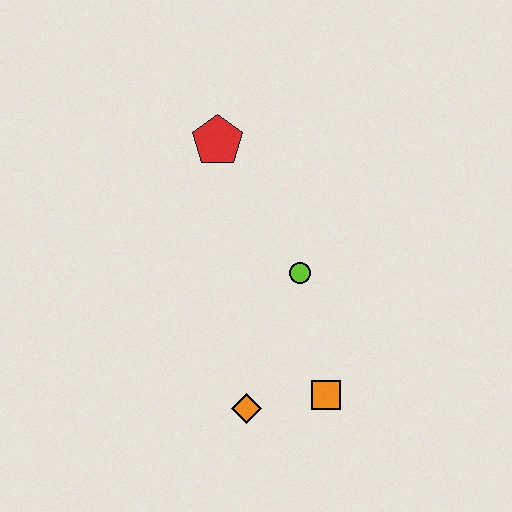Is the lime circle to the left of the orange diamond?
No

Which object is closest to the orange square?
The orange diamond is closest to the orange square.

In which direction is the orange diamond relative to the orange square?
The orange diamond is to the left of the orange square.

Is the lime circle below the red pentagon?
Yes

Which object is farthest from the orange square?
The red pentagon is farthest from the orange square.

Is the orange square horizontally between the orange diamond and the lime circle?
No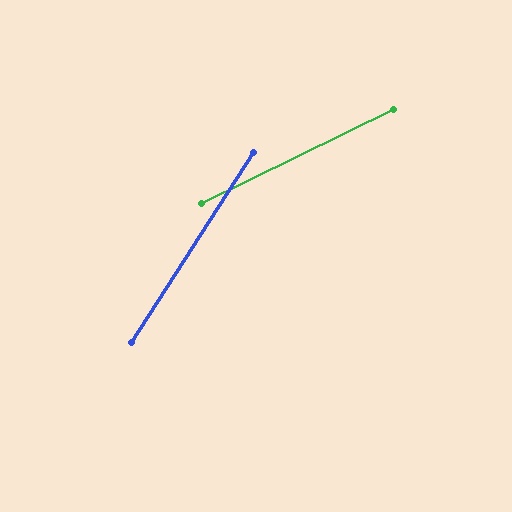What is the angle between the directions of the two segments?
Approximately 31 degrees.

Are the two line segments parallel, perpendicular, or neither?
Neither parallel nor perpendicular — they differ by about 31°.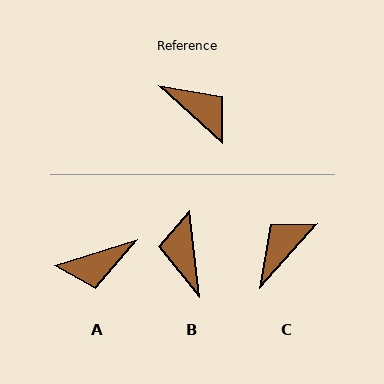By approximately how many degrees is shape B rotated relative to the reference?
Approximately 139 degrees counter-clockwise.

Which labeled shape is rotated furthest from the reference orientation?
B, about 139 degrees away.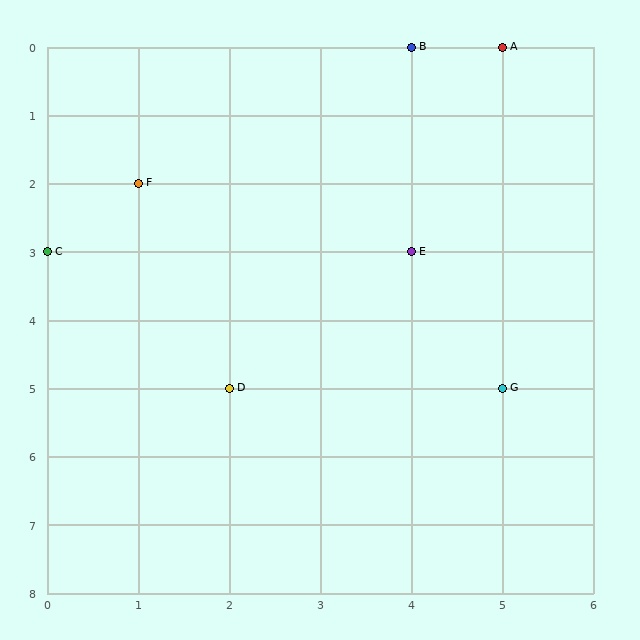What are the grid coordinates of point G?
Point G is at grid coordinates (5, 5).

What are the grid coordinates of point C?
Point C is at grid coordinates (0, 3).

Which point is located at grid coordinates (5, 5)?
Point G is at (5, 5).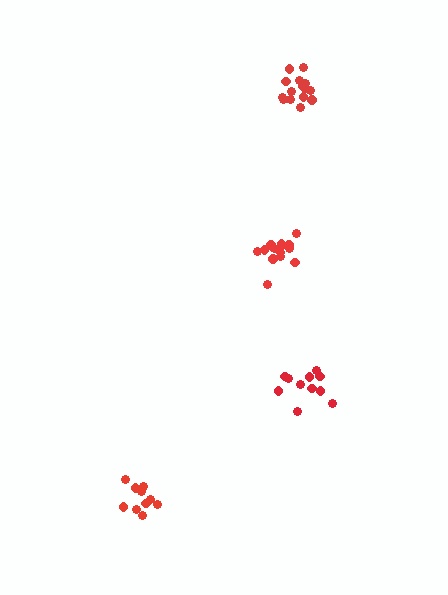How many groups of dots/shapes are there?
There are 4 groups.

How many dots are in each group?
Group 1: 15 dots, Group 2: 11 dots, Group 3: 10 dots, Group 4: 15 dots (51 total).